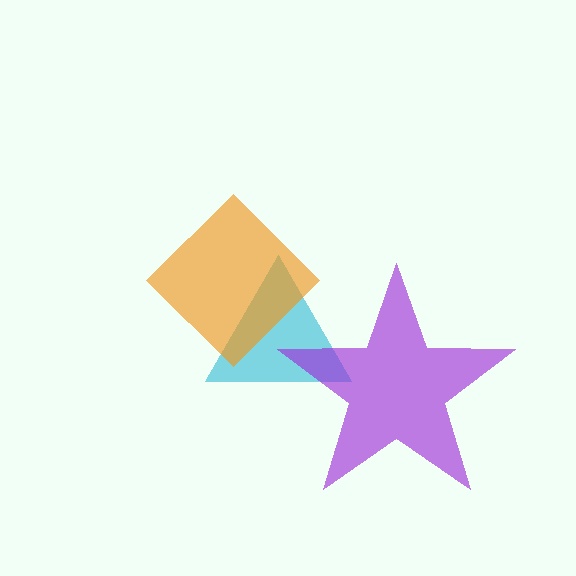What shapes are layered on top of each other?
The layered shapes are: a cyan triangle, a purple star, an orange diamond.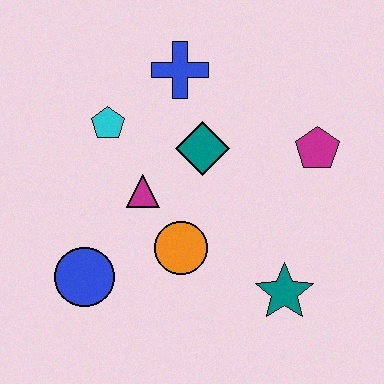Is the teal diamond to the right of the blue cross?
Yes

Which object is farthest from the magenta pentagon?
The blue circle is farthest from the magenta pentagon.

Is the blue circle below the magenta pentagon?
Yes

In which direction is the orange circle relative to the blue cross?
The orange circle is below the blue cross.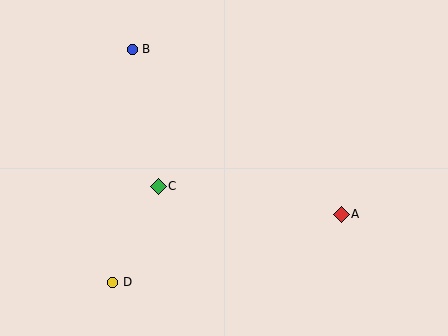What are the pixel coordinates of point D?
Point D is at (113, 282).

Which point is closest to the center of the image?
Point C at (158, 186) is closest to the center.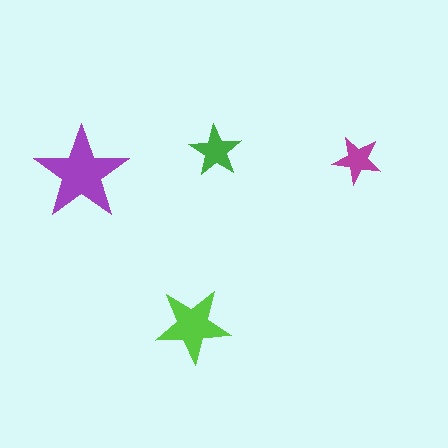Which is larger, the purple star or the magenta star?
The purple one.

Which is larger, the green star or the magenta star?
The green one.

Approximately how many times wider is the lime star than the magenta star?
About 1.5 times wider.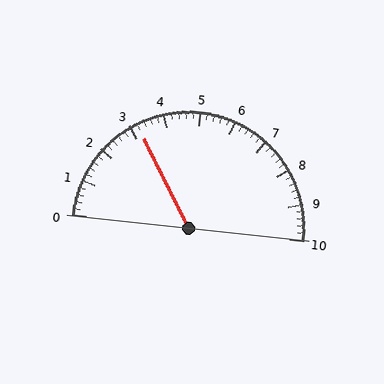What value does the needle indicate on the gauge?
The needle indicates approximately 3.2.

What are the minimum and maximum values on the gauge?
The gauge ranges from 0 to 10.